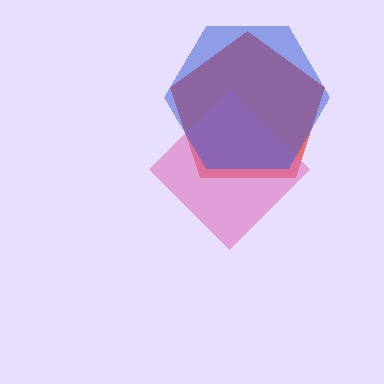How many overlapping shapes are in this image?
There are 3 overlapping shapes in the image.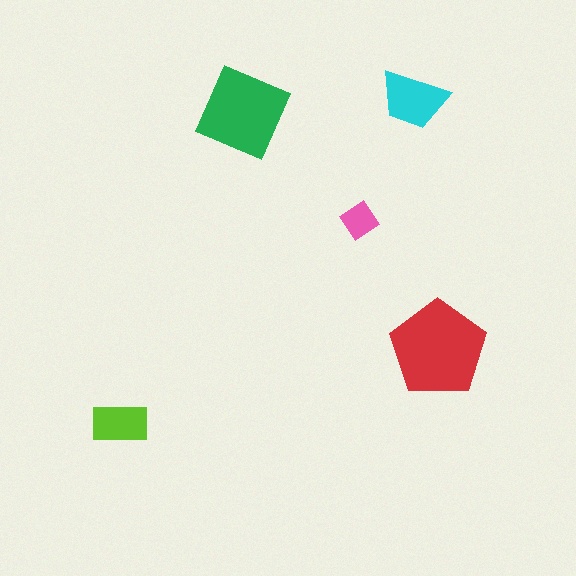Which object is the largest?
The red pentagon.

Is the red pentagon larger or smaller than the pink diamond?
Larger.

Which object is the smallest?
The pink diamond.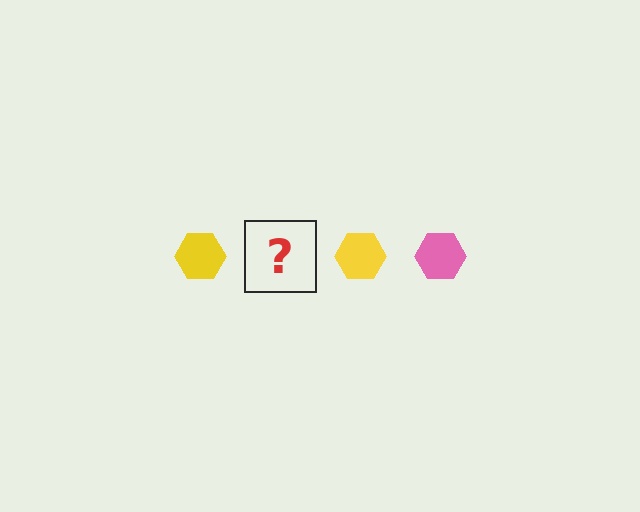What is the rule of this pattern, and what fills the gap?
The rule is that the pattern cycles through yellow, pink hexagons. The gap should be filled with a pink hexagon.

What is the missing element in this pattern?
The missing element is a pink hexagon.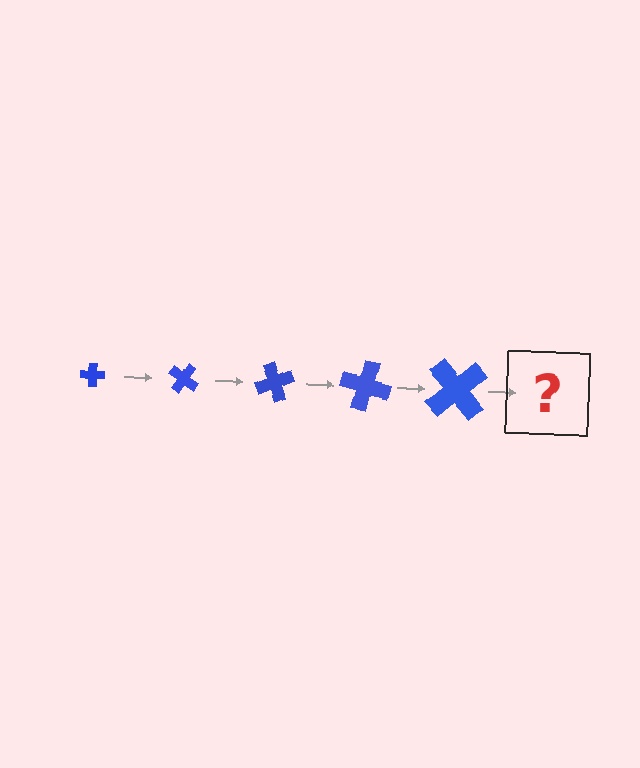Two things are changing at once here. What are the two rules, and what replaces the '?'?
The two rules are that the cross grows larger each step and it rotates 35 degrees each step. The '?' should be a cross, larger than the previous one and rotated 175 degrees from the start.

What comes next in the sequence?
The next element should be a cross, larger than the previous one and rotated 175 degrees from the start.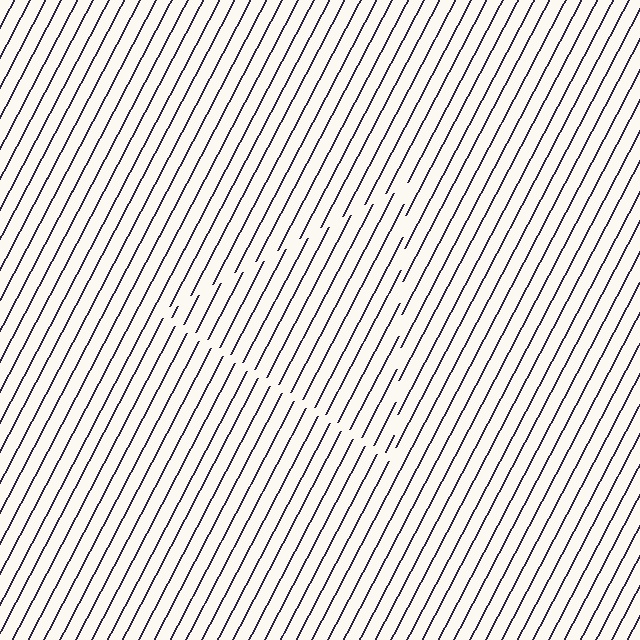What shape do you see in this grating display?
An illusory triangle. The interior of the shape contains the same grating, shifted by half a period — the contour is defined by the phase discontinuity where line-ends from the inner and outer gratings abut.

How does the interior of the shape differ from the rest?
The interior of the shape contains the same grating, shifted by half a period — the contour is defined by the phase discontinuity where line-ends from the inner and outer gratings abut.